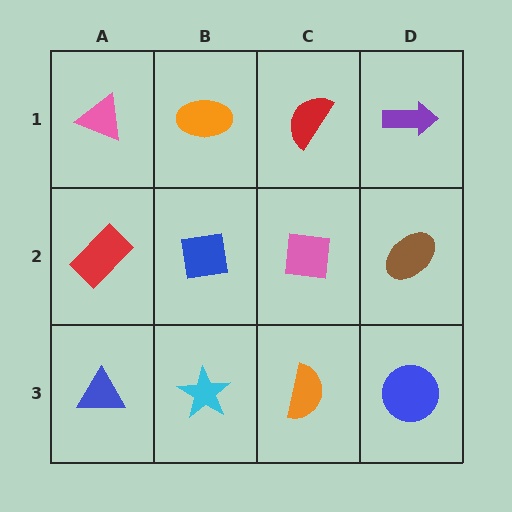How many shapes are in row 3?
4 shapes.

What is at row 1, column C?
A red semicircle.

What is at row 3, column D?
A blue circle.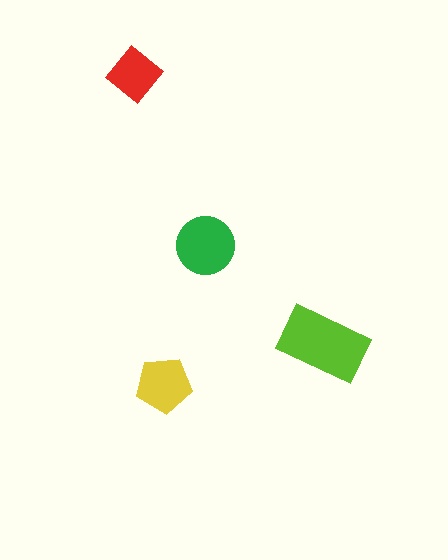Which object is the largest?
The lime rectangle.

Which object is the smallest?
The red diamond.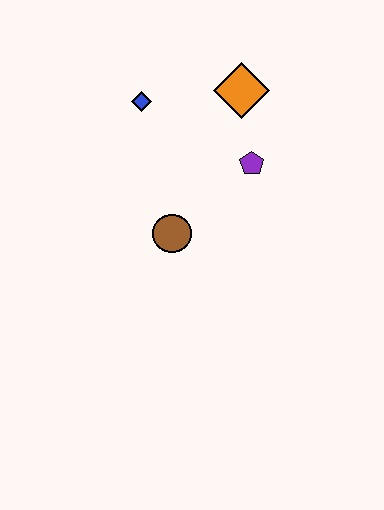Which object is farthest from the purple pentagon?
The blue diamond is farthest from the purple pentagon.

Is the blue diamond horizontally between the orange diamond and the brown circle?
No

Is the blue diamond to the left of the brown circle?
Yes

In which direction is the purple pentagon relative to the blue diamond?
The purple pentagon is to the right of the blue diamond.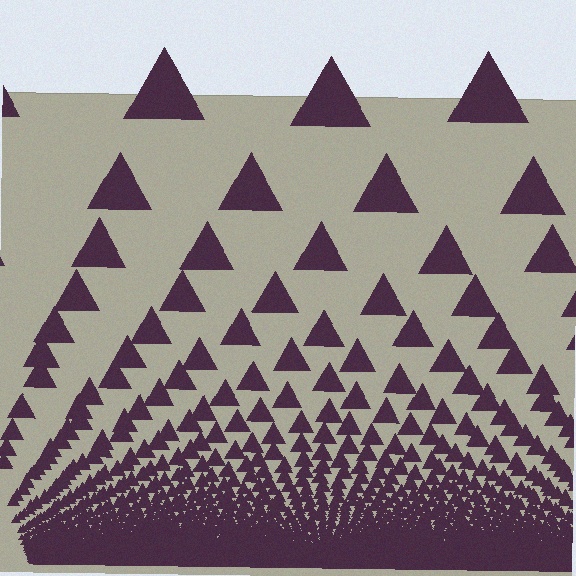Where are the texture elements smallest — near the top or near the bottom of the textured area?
Near the bottom.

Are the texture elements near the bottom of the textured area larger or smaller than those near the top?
Smaller. The gradient is inverted — elements near the bottom are smaller and denser.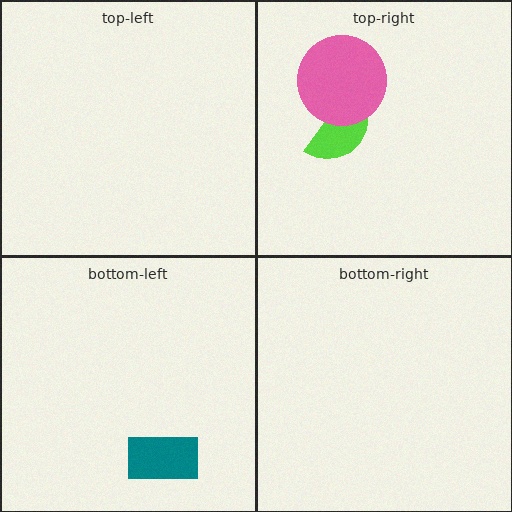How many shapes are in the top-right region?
2.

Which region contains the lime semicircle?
The top-right region.